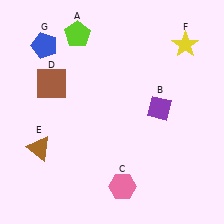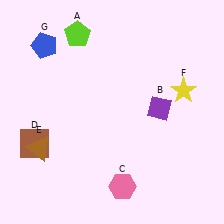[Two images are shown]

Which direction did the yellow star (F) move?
The yellow star (F) moved down.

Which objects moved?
The objects that moved are: the brown square (D), the yellow star (F).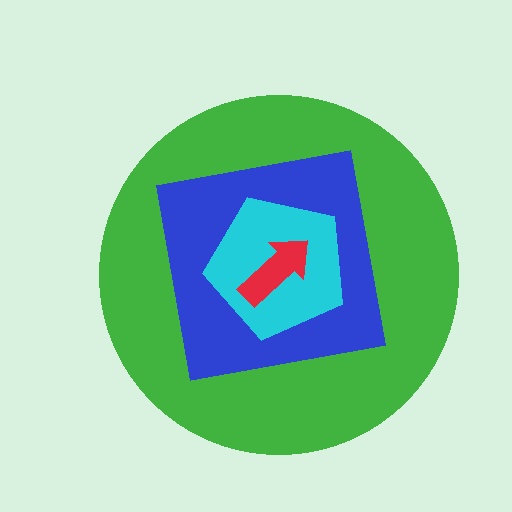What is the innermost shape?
The red arrow.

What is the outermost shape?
The green circle.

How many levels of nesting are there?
4.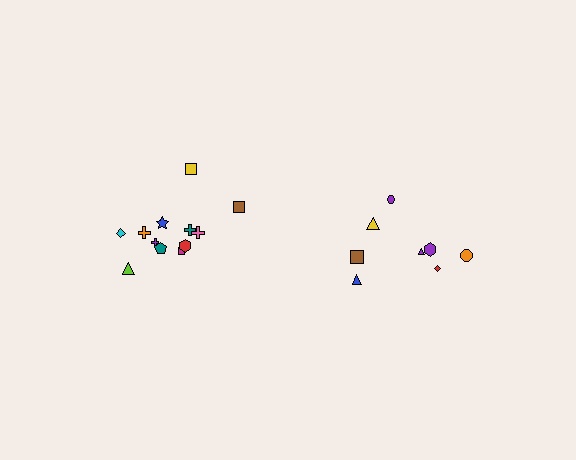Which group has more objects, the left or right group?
The left group.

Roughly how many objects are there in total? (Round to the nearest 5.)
Roughly 20 objects in total.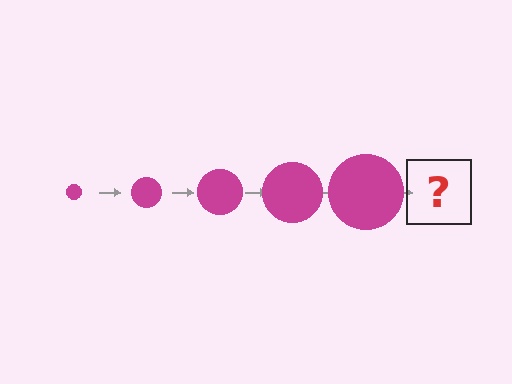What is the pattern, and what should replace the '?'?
The pattern is that the circle gets progressively larger each step. The '?' should be a magenta circle, larger than the previous one.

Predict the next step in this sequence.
The next step is a magenta circle, larger than the previous one.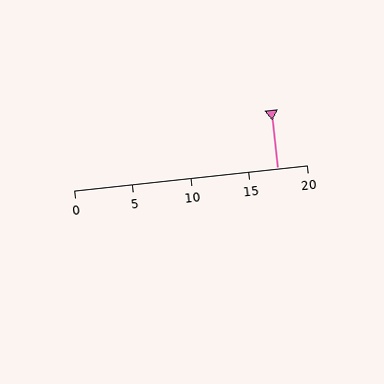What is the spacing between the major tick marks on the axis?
The major ticks are spaced 5 apart.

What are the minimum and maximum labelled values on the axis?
The axis runs from 0 to 20.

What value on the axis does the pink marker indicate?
The marker indicates approximately 17.5.